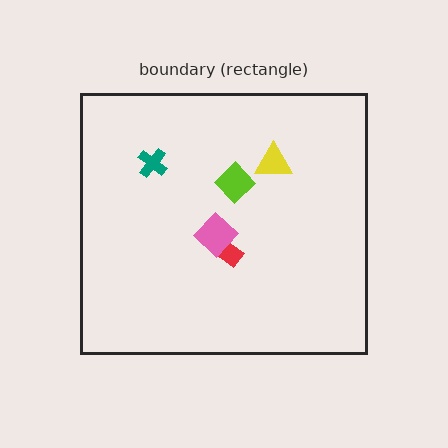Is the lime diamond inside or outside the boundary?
Inside.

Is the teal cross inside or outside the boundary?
Inside.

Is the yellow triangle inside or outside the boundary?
Inside.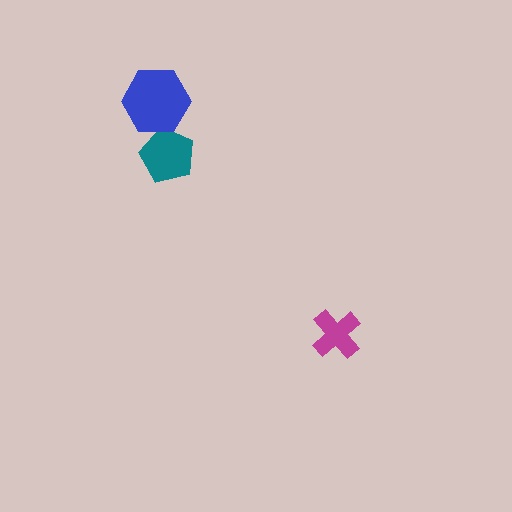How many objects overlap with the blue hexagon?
1 object overlaps with the blue hexagon.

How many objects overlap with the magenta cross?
0 objects overlap with the magenta cross.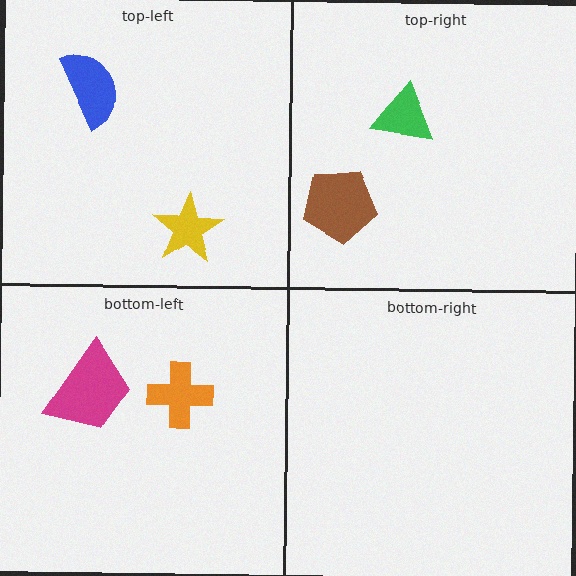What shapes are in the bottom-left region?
The magenta trapezoid, the orange cross.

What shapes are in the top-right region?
The brown pentagon, the green triangle.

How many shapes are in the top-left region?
2.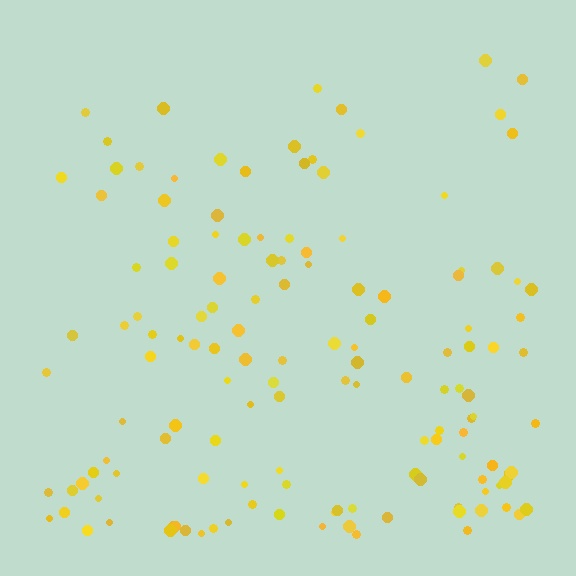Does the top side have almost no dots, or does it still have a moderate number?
Still a moderate number, just noticeably fewer than the bottom.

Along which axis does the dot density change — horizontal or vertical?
Vertical.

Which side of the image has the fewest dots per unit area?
The top.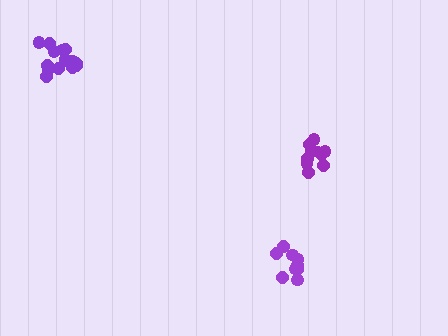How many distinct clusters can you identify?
There are 3 distinct clusters.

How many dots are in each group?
Group 1: 9 dots, Group 2: 10 dots, Group 3: 15 dots (34 total).